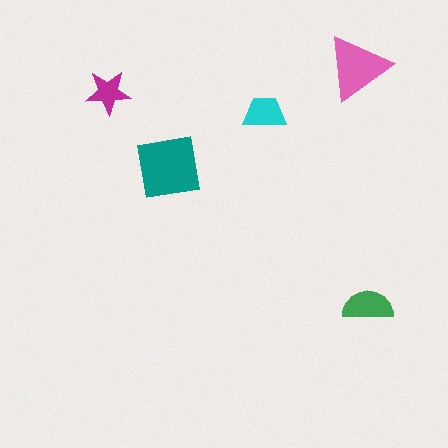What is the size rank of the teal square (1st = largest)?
1st.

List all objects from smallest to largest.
The magenta star, the cyan trapezoid, the green semicircle, the pink triangle, the teal square.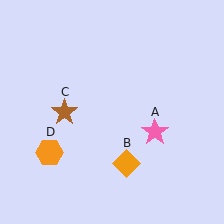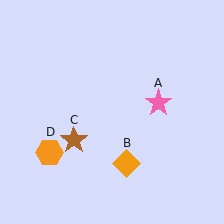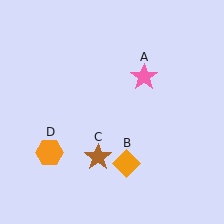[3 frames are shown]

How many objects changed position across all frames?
2 objects changed position: pink star (object A), brown star (object C).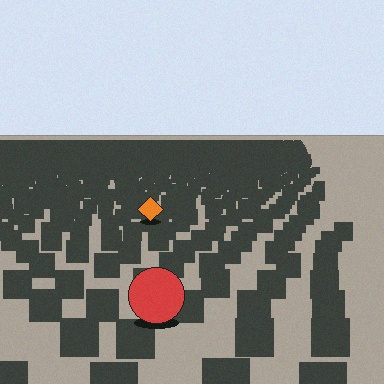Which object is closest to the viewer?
The red circle is closest. The texture marks near it are larger and more spread out.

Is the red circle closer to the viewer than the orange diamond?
Yes. The red circle is closer — you can tell from the texture gradient: the ground texture is coarser near it.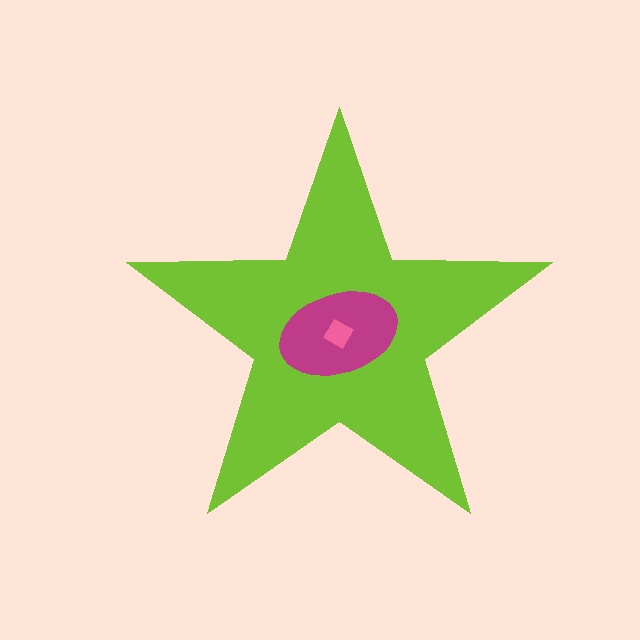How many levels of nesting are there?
3.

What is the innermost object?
The pink diamond.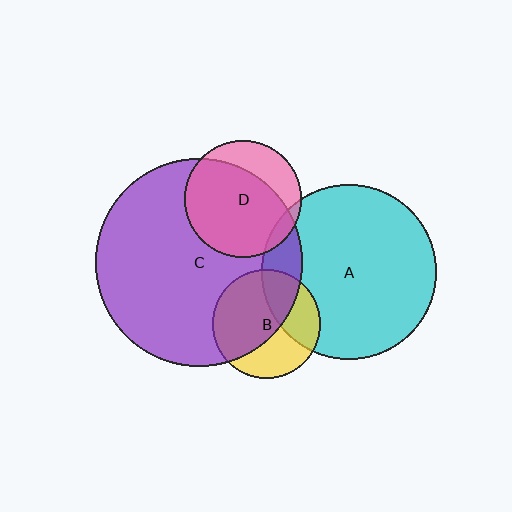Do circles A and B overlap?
Yes.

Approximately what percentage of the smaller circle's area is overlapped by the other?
Approximately 35%.